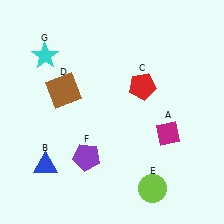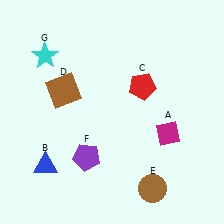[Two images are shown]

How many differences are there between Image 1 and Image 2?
There is 1 difference between the two images.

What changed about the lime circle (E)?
In Image 1, E is lime. In Image 2, it changed to brown.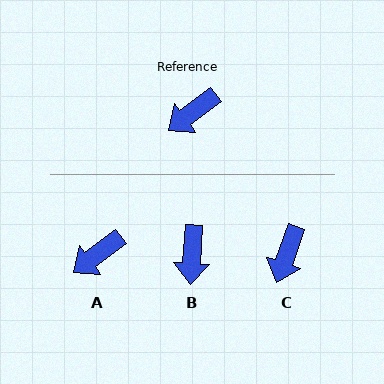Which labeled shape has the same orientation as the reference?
A.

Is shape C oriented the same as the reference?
No, it is off by about 34 degrees.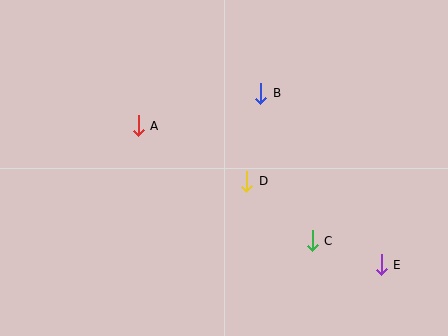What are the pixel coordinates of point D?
Point D is at (247, 181).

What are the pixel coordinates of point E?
Point E is at (381, 265).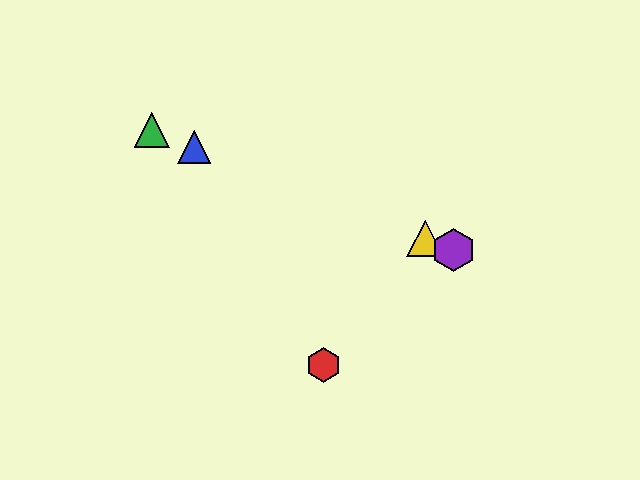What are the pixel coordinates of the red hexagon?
The red hexagon is at (324, 365).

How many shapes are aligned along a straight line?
4 shapes (the blue triangle, the green triangle, the yellow triangle, the purple hexagon) are aligned along a straight line.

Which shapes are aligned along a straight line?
The blue triangle, the green triangle, the yellow triangle, the purple hexagon are aligned along a straight line.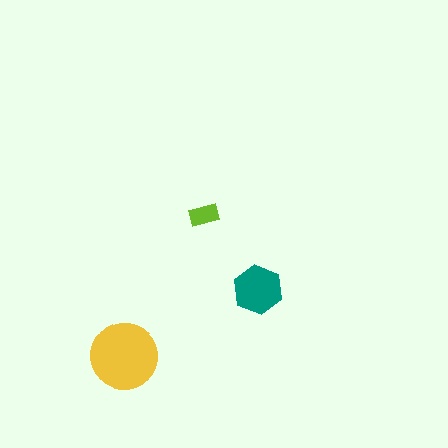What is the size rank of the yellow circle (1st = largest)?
1st.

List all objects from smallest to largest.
The lime rectangle, the teal hexagon, the yellow circle.